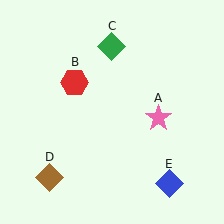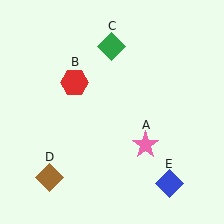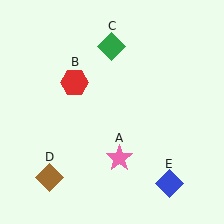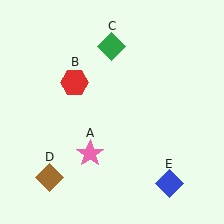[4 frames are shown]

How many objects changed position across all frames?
1 object changed position: pink star (object A).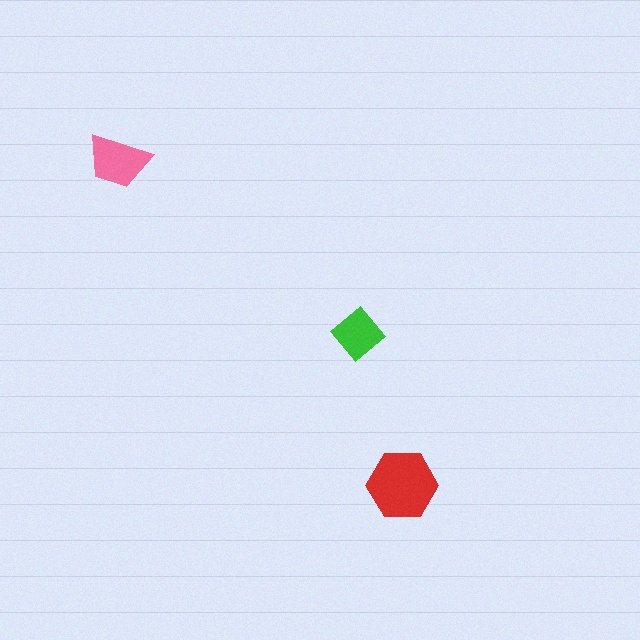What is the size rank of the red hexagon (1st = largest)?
1st.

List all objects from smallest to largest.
The green diamond, the pink trapezoid, the red hexagon.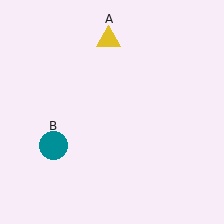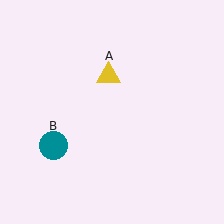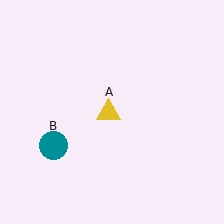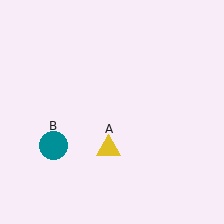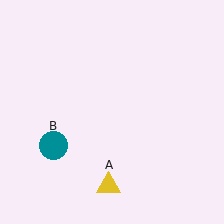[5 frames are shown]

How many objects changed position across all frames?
1 object changed position: yellow triangle (object A).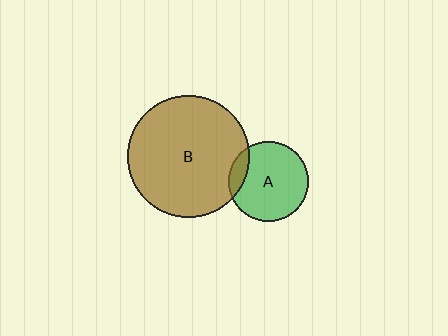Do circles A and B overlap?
Yes.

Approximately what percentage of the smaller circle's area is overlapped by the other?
Approximately 15%.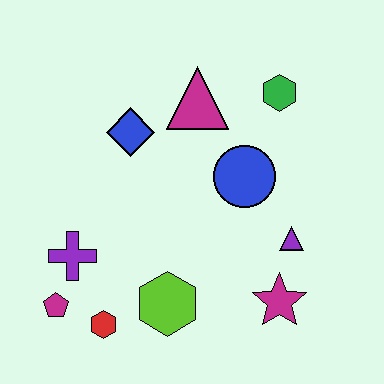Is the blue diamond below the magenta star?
No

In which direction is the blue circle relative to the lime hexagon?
The blue circle is above the lime hexagon.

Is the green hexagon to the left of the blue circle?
No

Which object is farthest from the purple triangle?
The magenta pentagon is farthest from the purple triangle.